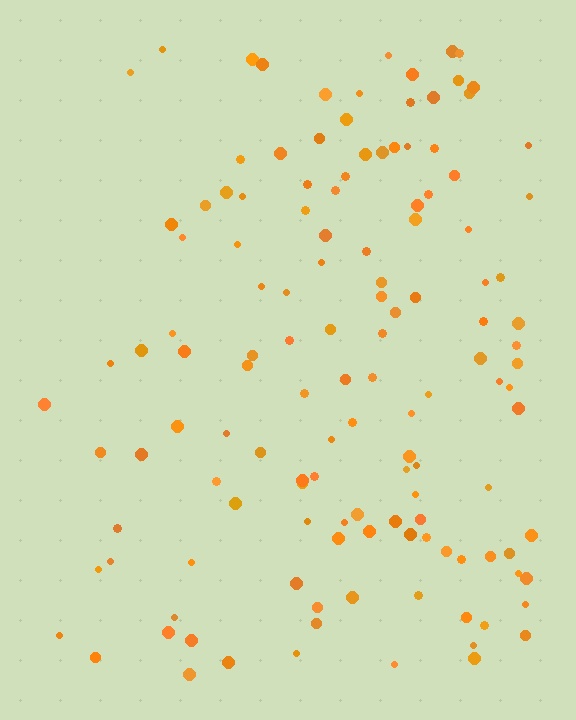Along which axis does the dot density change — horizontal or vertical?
Horizontal.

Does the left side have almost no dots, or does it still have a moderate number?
Still a moderate number, just noticeably fewer than the right.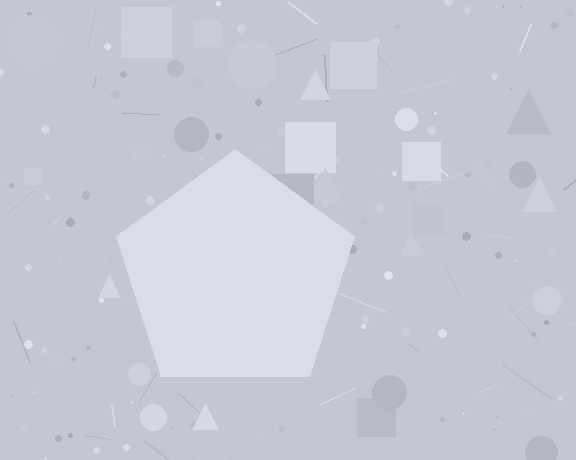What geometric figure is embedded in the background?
A pentagon is embedded in the background.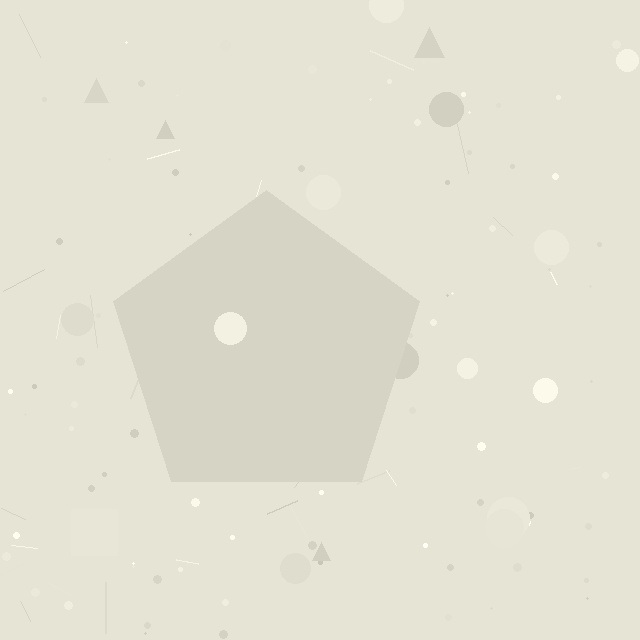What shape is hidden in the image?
A pentagon is hidden in the image.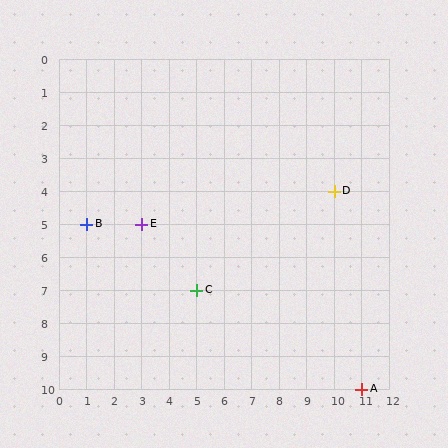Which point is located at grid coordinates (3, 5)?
Point E is at (3, 5).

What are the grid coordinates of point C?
Point C is at grid coordinates (5, 7).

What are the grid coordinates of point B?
Point B is at grid coordinates (1, 5).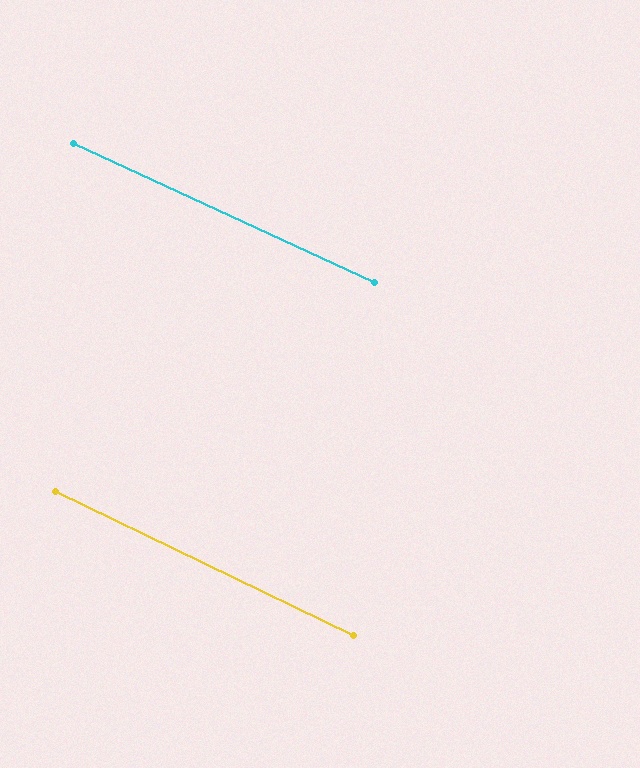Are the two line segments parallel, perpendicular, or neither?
Parallel — their directions differ by only 0.9°.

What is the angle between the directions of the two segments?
Approximately 1 degree.